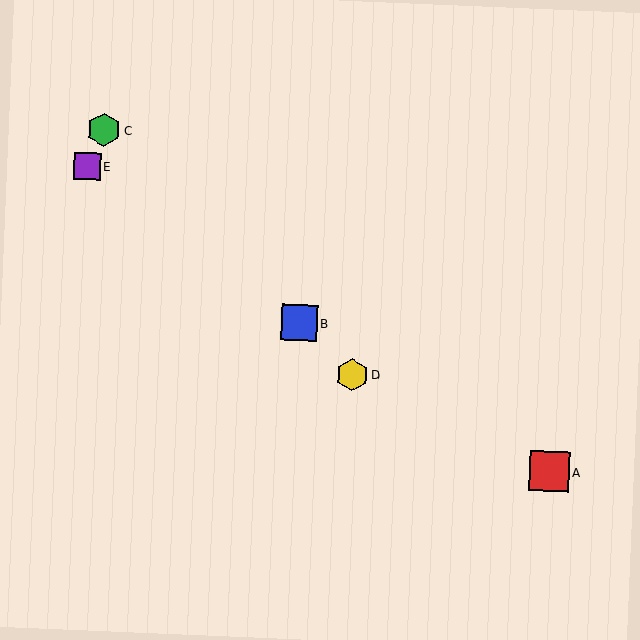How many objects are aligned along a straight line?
3 objects (B, C, D) are aligned along a straight line.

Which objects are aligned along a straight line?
Objects B, C, D are aligned along a straight line.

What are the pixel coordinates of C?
Object C is at (104, 130).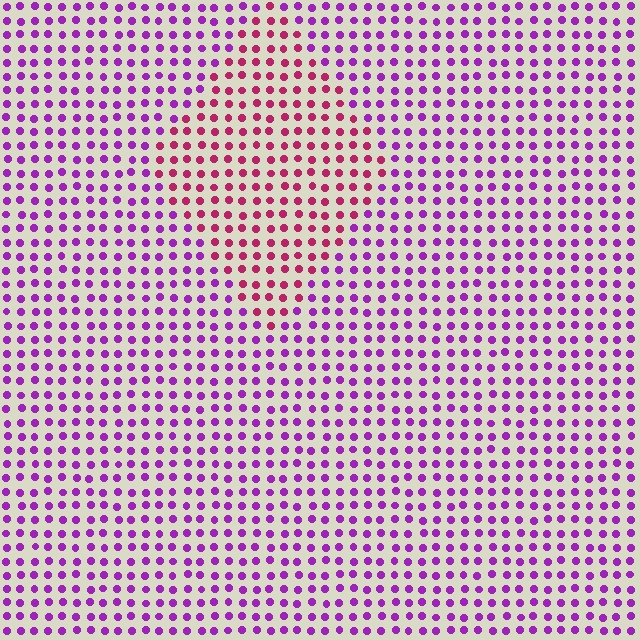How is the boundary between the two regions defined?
The boundary is defined purely by a slight shift in hue (about 43 degrees). Spacing, size, and orientation are identical on both sides.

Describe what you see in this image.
The image is filled with small purple elements in a uniform arrangement. A diamond-shaped region is visible where the elements are tinted to a slightly different hue, forming a subtle color boundary.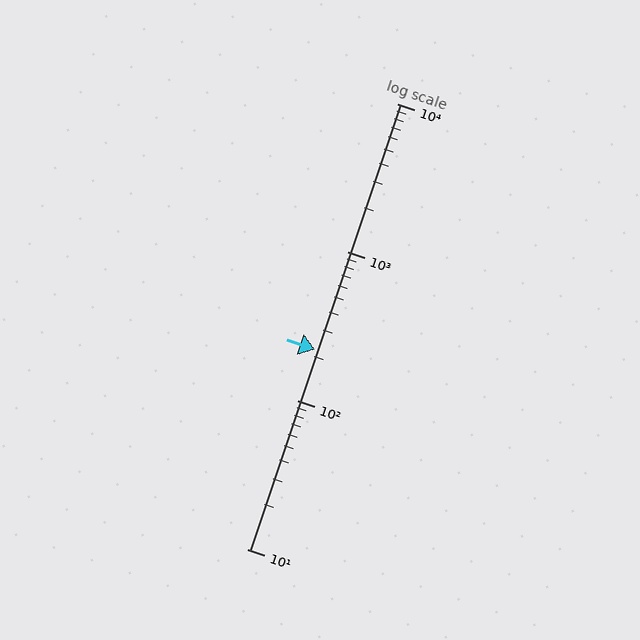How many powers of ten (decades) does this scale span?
The scale spans 3 decades, from 10 to 10000.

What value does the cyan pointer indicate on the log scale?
The pointer indicates approximately 220.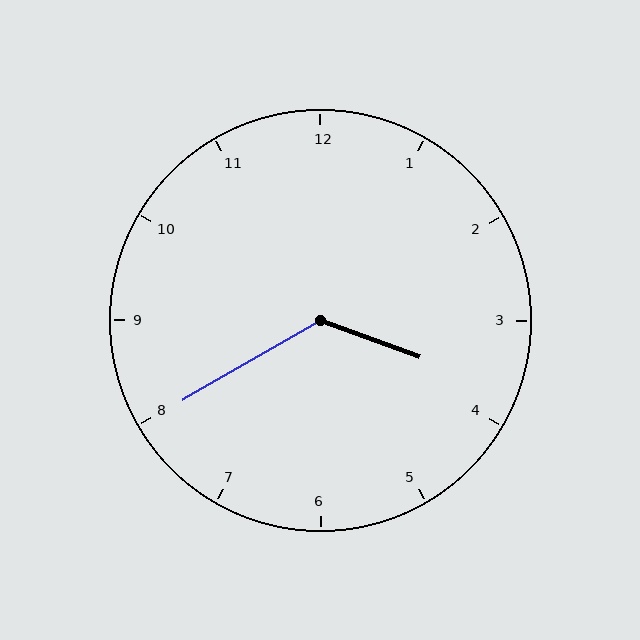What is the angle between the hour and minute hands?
Approximately 130 degrees.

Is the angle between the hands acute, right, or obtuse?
It is obtuse.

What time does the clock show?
3:40.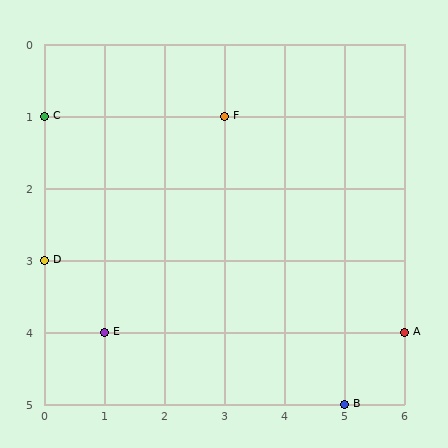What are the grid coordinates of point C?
Point C is at grid coordinates (0, 1).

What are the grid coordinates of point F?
Point F is at grid coordinates (3, 1).